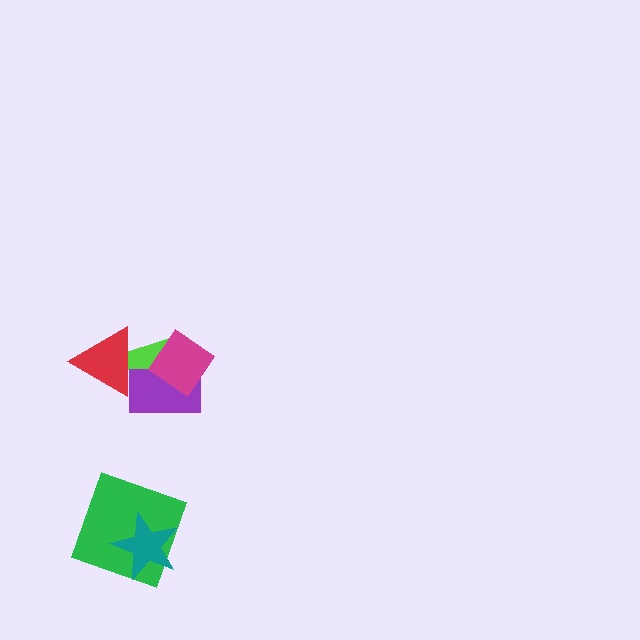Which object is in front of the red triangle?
The purple rectangle is in front of the red triangle.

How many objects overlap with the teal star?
1 object overlaps with the teal star.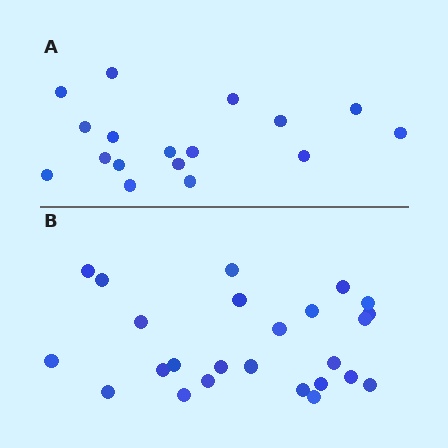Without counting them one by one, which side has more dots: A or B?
Region B (the bottom region) has more dots.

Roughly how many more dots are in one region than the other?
Region B has roughly 8 or so more dots than region A.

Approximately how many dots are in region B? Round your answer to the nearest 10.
About 20 dots. (The exact count is 25, which rounds to 20.)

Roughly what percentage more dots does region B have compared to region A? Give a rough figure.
About 45% more.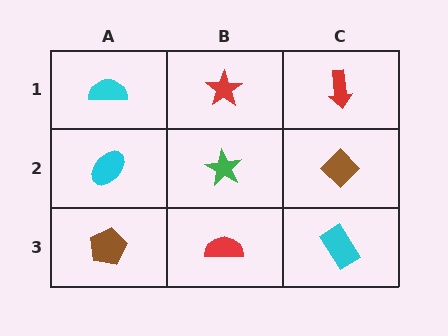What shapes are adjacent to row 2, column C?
A red arrow (row 1, column C), a cyan rectangle (row 3, column C), a green star (row 2, column B).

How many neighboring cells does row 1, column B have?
3.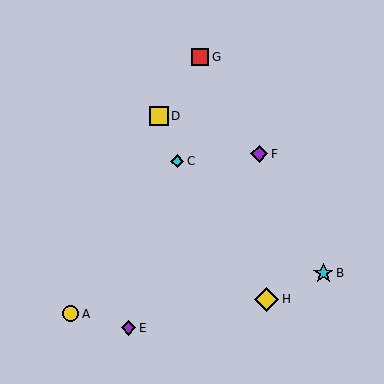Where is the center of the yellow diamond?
The center of the yellow diamond is at (267, 299).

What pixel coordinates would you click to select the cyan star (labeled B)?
Click at (323, 273) to select the cyan star B.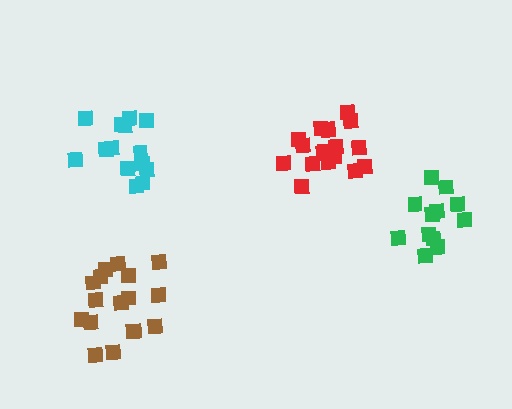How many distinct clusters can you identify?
There are 4 distinct clusters.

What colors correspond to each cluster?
The clusters are colored: red, cyan, brown, green.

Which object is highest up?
The cyan cluster is topmost.